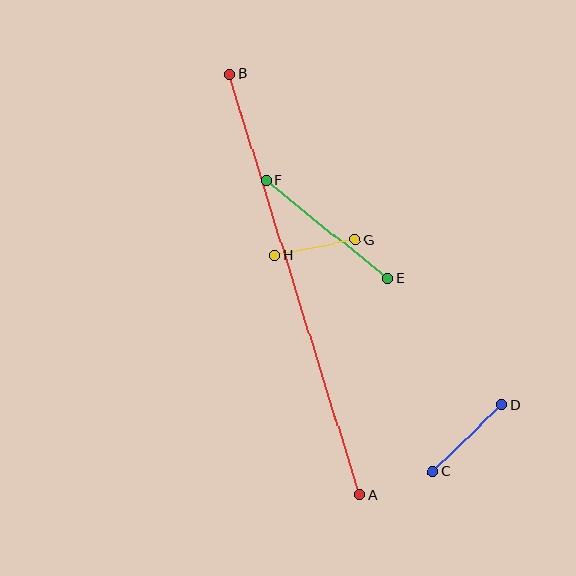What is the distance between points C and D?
The distance is approximately 97 pixels.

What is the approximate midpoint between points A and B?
The midpoint is at approximately (295, 284) pixels.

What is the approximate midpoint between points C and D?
The midpoint is at approximately (467, 438) pixels.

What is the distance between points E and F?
The distance is approximately 156 pixels.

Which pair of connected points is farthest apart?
Points A and B are farthest apart.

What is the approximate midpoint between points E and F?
The midpoint is at approximately (327, 230) pixels.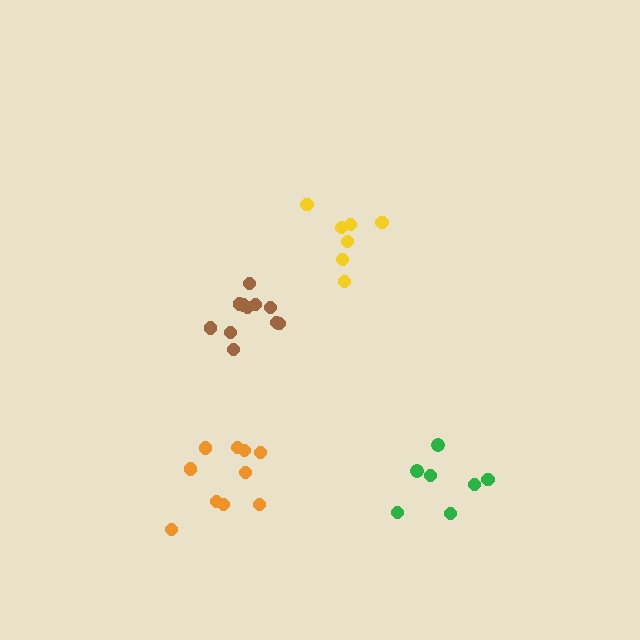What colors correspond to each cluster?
The clusters are colored: orange, brown, yellow, green.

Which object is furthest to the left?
The orange cluster is leftmost.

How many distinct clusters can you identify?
There are 4 distinct clusters.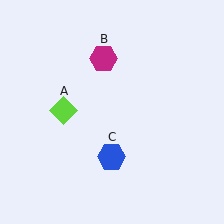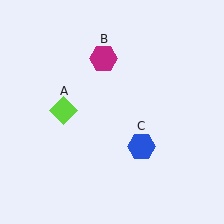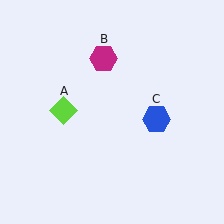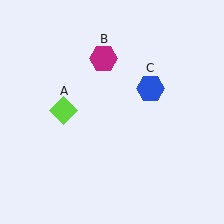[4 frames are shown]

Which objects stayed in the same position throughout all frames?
Lime diamond (object A) and magenta hexagon (object B) remained stationary.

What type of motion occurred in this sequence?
The blue hexagon (object C) rotated counterclockwise around the center of the scene.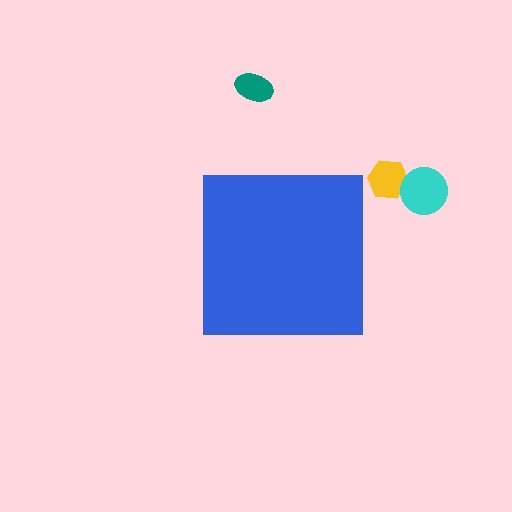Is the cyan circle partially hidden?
No, the cyan circle is fully visible.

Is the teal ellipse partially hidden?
No, the teal ellipse is fully visible.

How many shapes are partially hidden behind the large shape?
0 shapes are partially hidden.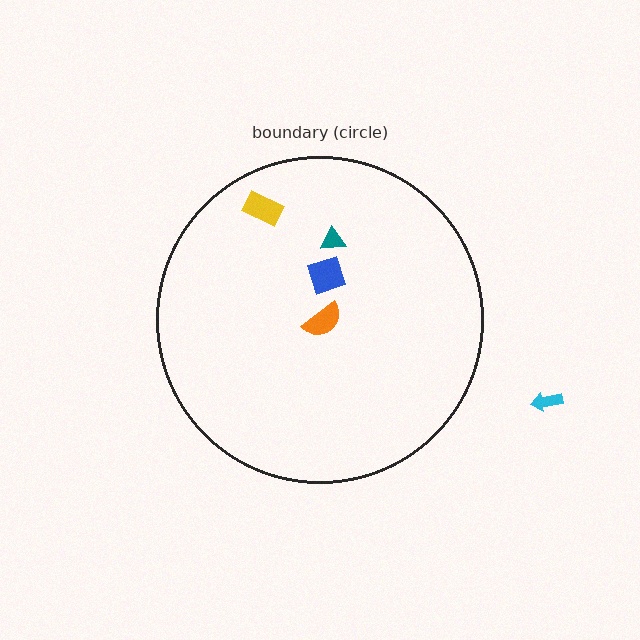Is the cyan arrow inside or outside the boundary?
Outside.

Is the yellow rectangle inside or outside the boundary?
Inside.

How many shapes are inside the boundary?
4 inside, 1 outside.